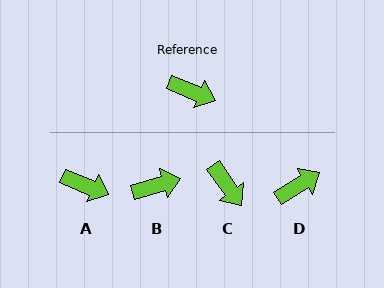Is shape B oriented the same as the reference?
No, it is off by about 38 degrees.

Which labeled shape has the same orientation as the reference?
A.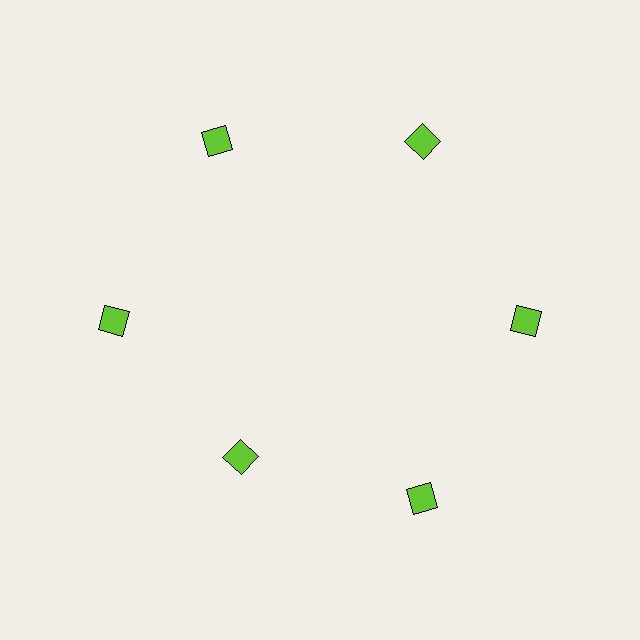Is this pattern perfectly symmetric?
No. The 6 lime squares are arranged in a ring, but one element near the 7 o'clock position is pulled inward toward the center, breaking the 6-fold rotational symmetry.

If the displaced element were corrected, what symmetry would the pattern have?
It would have 6-fold rotational symmetry — the pattern would map onto itself every 60 degrees.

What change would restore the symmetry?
The symmetry would be restored by moving it outward, back onto the ring so that all 6 squares sit at equal angles and equal distance from the center.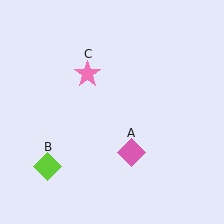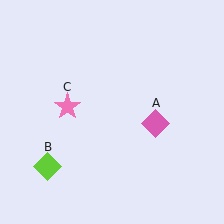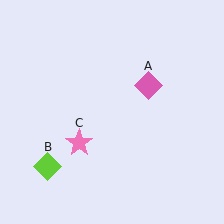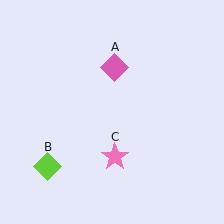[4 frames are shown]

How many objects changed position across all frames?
2 objects changed position: pink diamond (object A), pink star (object C).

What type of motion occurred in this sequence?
The pink diamond (object A), pink star (object C) rotated counterclockwise around the center of the scene.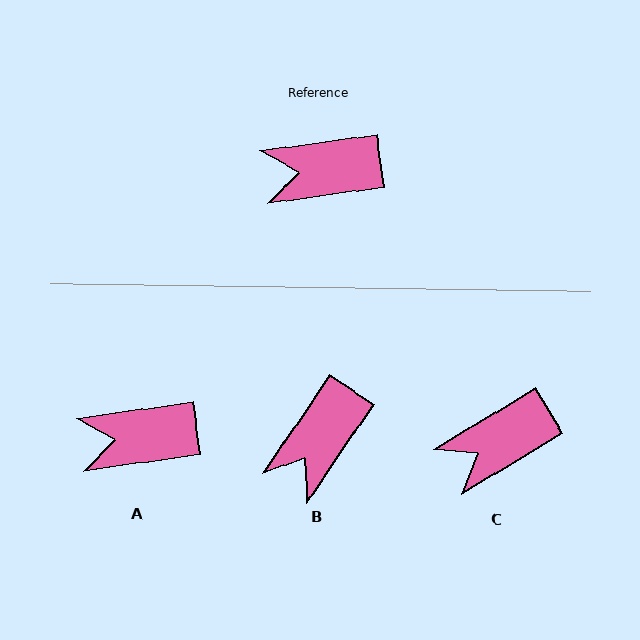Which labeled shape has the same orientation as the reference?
A.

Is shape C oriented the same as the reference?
No, it is off by about 23 degrees.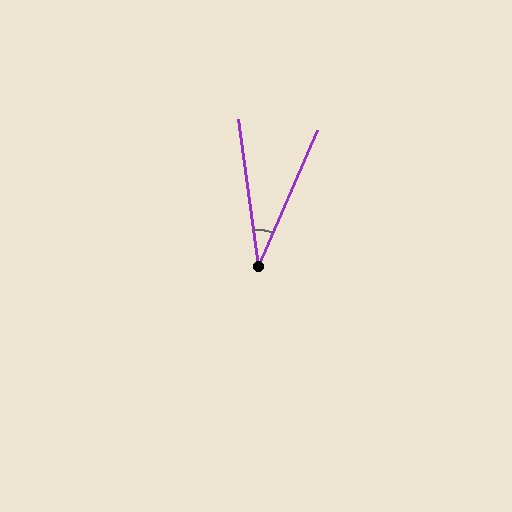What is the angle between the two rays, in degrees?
Approximately 31 degrees.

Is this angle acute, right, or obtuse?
It is acute.